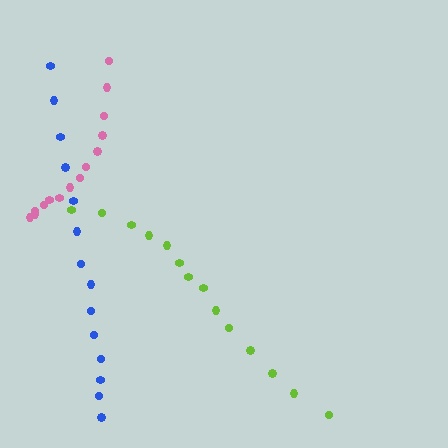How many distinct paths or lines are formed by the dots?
There are 3 distinct paths.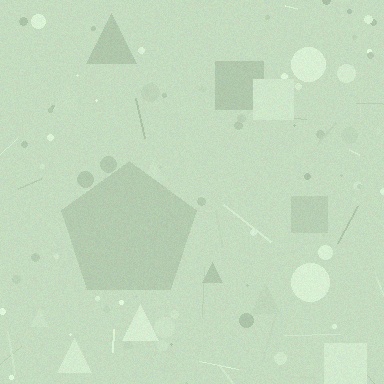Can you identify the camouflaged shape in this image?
The camouflaged shape is a pentagon.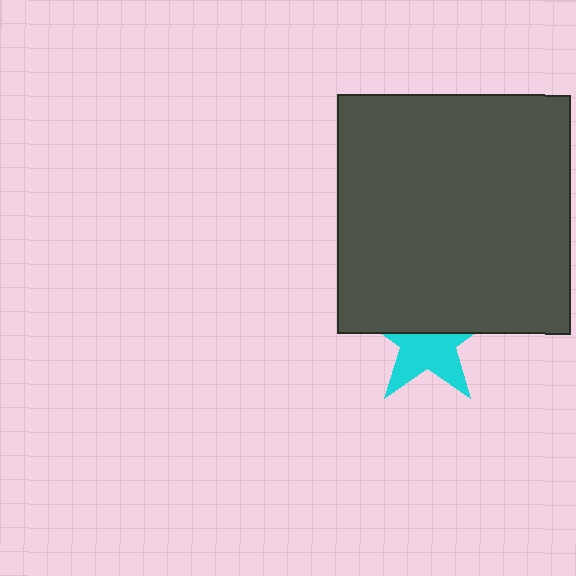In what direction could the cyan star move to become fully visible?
The cyan star could move down. That would shift it out from behind the dark gray rectangle entirely.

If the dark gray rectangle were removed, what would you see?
You would see the complete cyan star.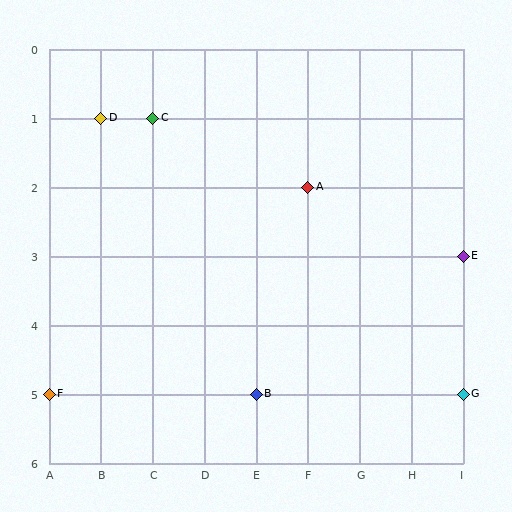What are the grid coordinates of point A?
Point A is at grid coordinates (F, 2).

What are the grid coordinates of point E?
Point E is at grid coordinates (I, 3).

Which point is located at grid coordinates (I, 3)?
Point E is at (I, 3).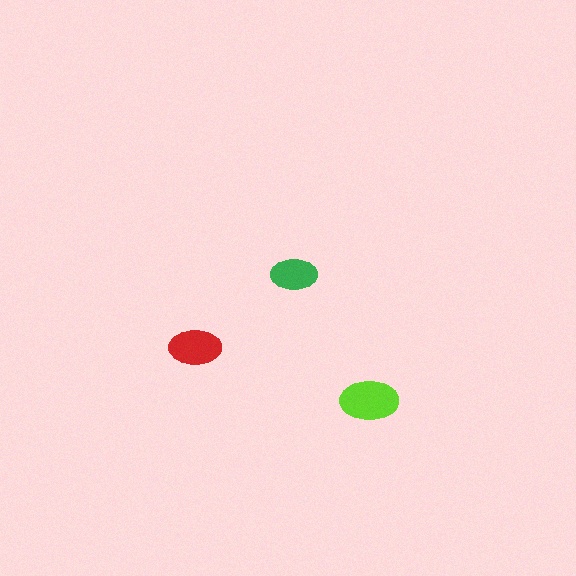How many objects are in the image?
There are 3 objects in the image.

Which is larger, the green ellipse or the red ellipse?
The red one.